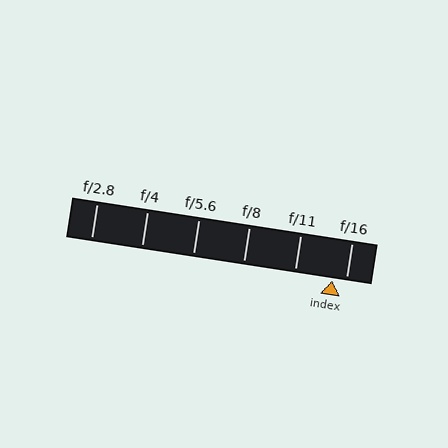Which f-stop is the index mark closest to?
The index mark is closest to f/16.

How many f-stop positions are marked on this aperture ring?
There are 6 f-stop positions marked.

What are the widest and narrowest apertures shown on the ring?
The widest aperture shown is f/2.8 and the narrowest is f/16.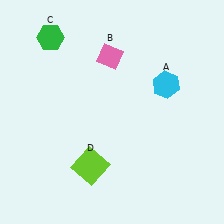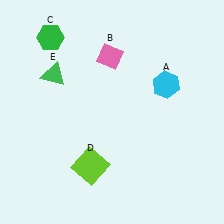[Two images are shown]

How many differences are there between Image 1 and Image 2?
There is 1 difference between the two images.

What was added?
A green triangle (E) was added in Image 2.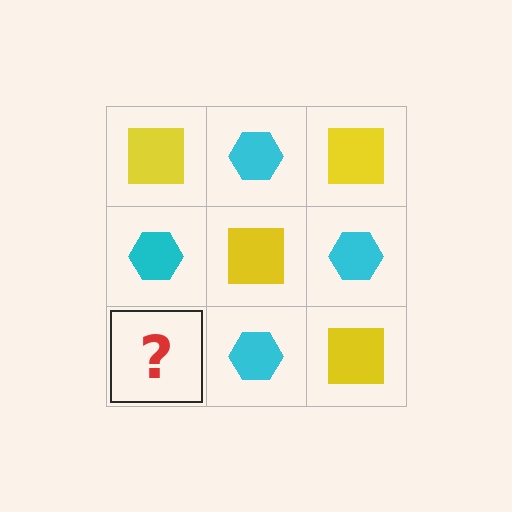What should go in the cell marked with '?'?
The missing cell should contain a yellow square.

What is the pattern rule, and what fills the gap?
The rule is that it alternates yellow square and cyan hexagon in a checkerboard pattern. The gap should be filled with a yellow square.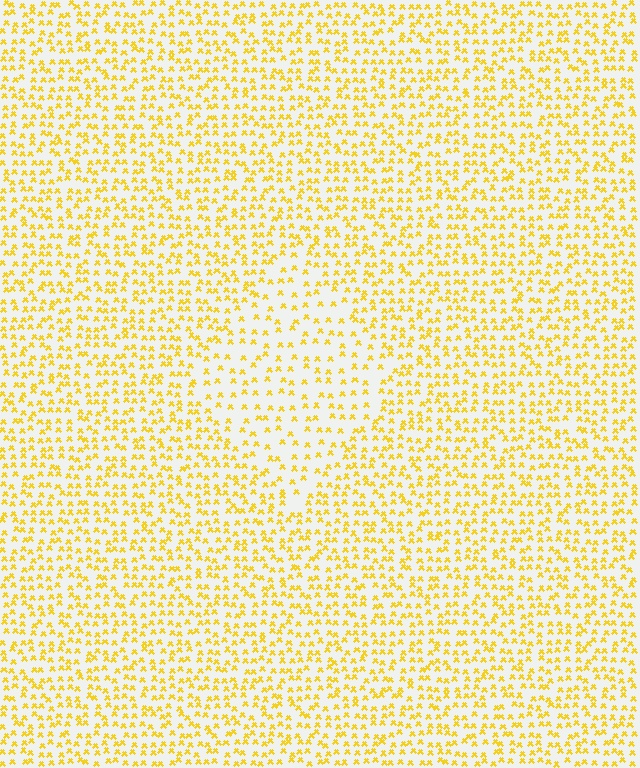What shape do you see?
I see a diamond.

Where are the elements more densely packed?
The elements are more densely packed outside the diamond boundary.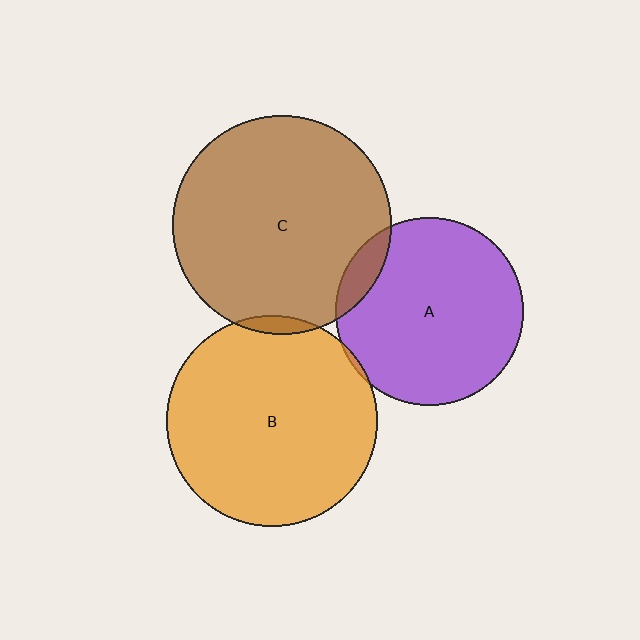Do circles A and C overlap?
Yes.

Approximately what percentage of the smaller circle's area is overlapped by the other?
Approximately 10%.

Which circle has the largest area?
Circle C (brown).